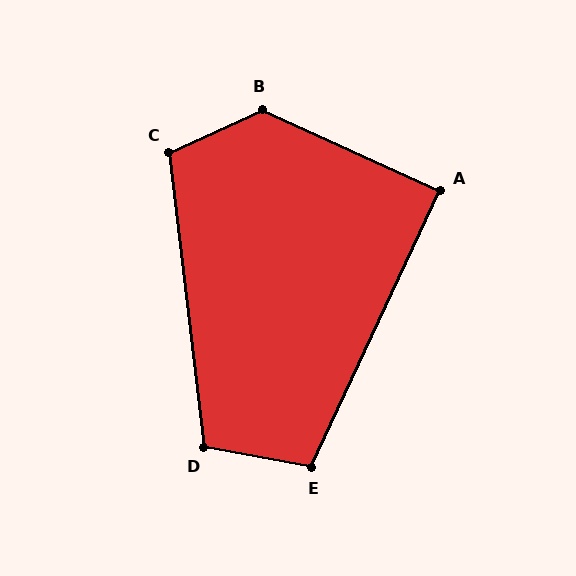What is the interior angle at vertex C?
Approximately 108 degrees (obtuse).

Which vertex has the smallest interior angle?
A, at approximately 90 degrees.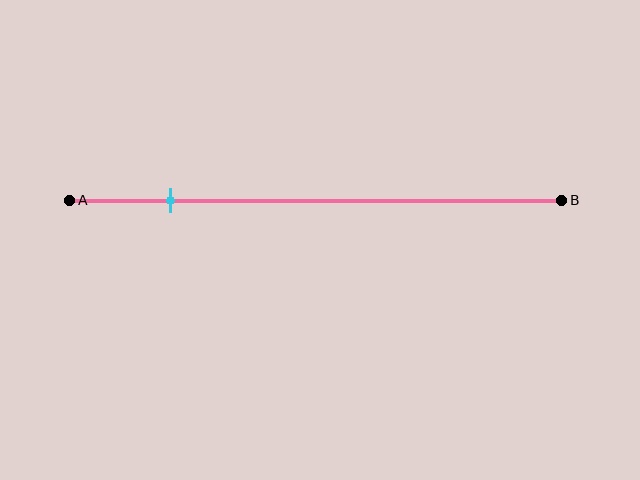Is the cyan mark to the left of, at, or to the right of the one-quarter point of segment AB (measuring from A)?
The cyan mark is to the left of the one-quarter point of segment AB.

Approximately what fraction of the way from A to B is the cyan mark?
The cyan mark is approximately 20% of the way from A to B.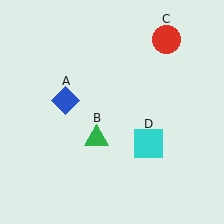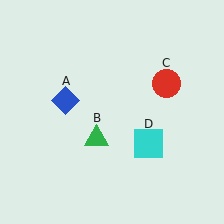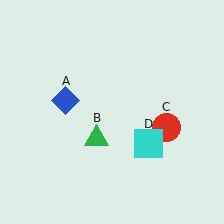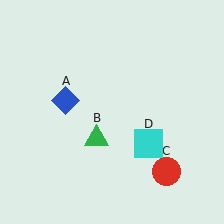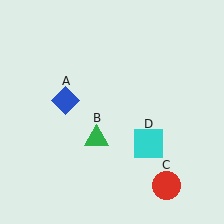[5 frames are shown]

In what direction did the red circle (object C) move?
The red circle (object C) moved down.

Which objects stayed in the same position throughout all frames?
Blue diamond (object A) and green triangle (object B) and cyan square (object D) remained stationary.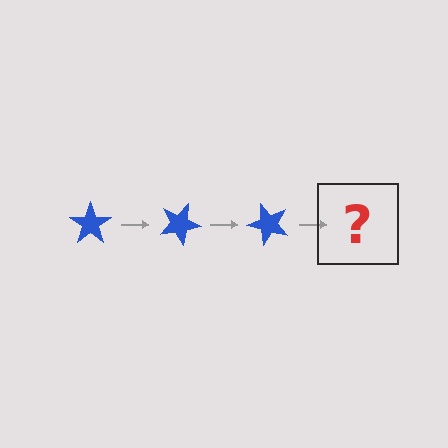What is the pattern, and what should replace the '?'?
The pattern is that the star rotates 25 degrees each step. The '?' should be a blue star rotated 75 degrees.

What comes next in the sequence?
The next element should be a blue star rotated 75 degrees.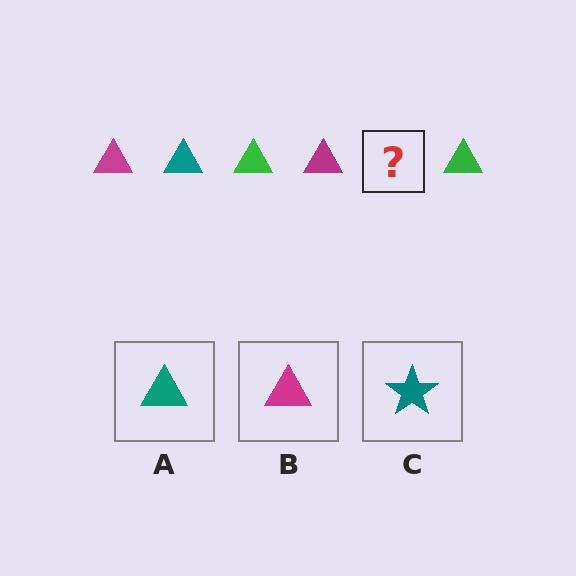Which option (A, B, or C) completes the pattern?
A.